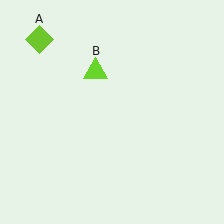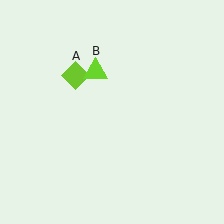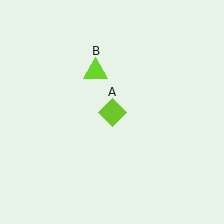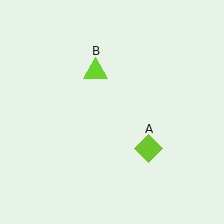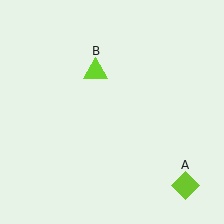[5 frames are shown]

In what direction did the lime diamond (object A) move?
The lime diamond (object A) moved down and to the right.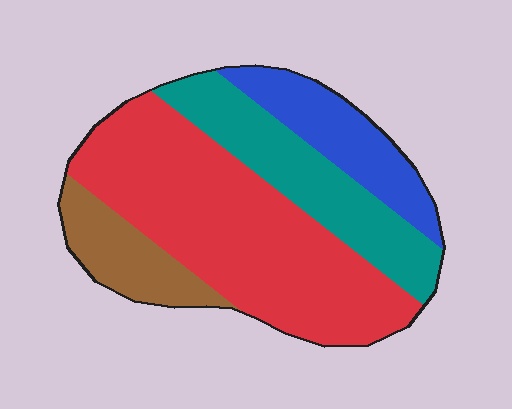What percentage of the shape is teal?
Teal covers around 25% of the shape.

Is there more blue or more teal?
Teal.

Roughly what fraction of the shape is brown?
Brown takes up about one eighth (1/8) of the shape.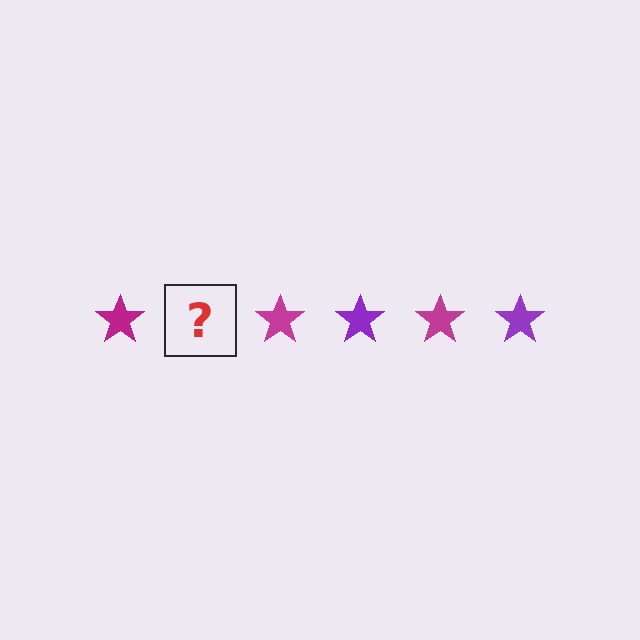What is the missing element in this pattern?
The missing element is a purple star.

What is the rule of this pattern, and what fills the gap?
The rule is that the pattern cycles through magenta, purple stars. The gap should be filled with a purple star.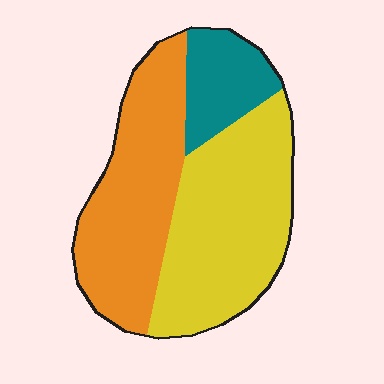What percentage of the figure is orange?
Orange covers 40% of the figure.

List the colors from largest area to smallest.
From largest to smallest: yellow, orange, teal.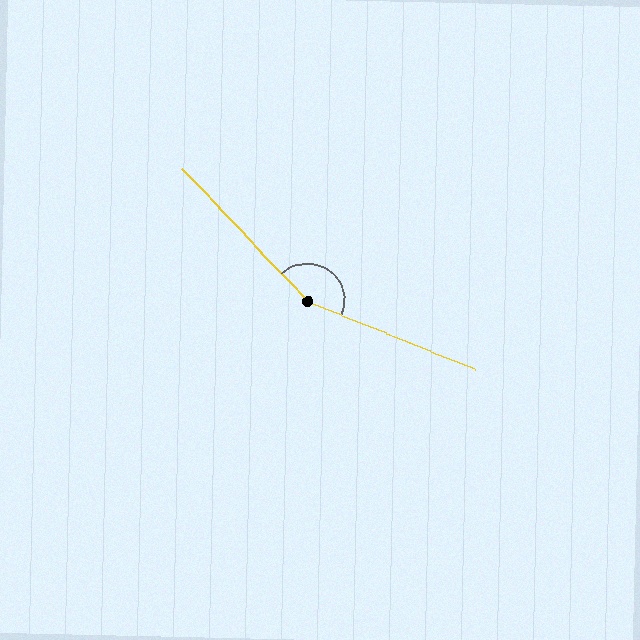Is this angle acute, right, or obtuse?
It is obtuse.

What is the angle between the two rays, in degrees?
Approximately 155 degrees.